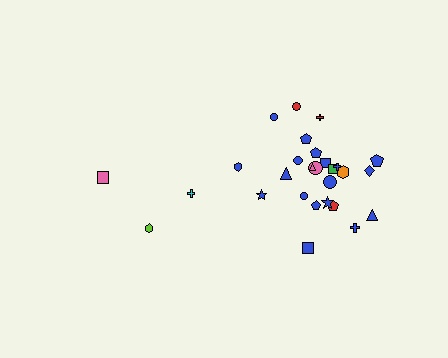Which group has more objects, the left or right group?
The right group.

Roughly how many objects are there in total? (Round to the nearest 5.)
Roughly 30 objects in total.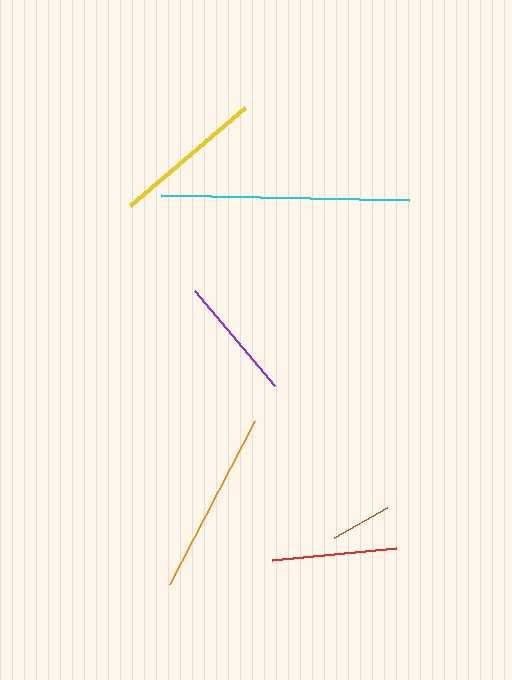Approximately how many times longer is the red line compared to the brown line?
The red line is approximately 2.0 times the length of the brown line.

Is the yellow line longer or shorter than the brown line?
The yellow line is longer than the brown line.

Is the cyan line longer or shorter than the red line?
The cyan line is longer than the red line.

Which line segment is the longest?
The cyan line is the longest at approximately 248 pixels.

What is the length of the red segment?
The red segment is approximately 124 pixels long.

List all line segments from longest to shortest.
From longest to shortest: cyan, orange, yellow, red, purple, brown.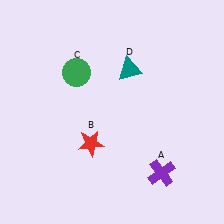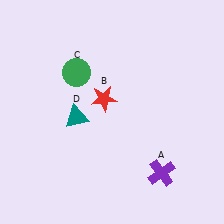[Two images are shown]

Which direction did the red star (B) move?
The red star (B) moved up.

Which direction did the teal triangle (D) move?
The teal triangle (D) moved left.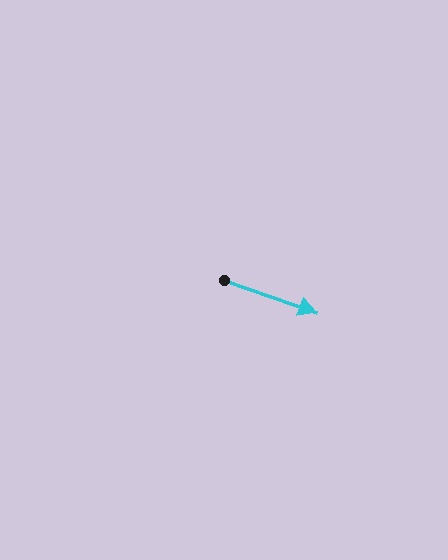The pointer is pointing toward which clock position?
Roughly 4 o'clock.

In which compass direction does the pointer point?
East.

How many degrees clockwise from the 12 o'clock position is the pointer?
Approximately 109 degrees.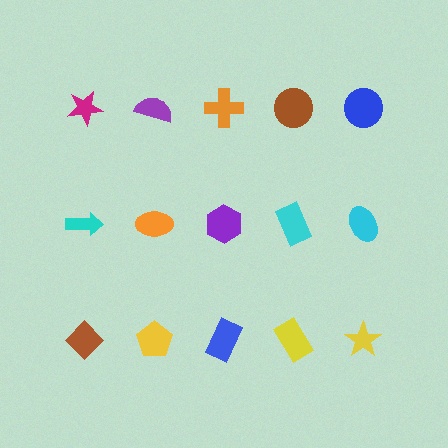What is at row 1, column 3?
An orange cross.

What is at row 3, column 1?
A brown diamond.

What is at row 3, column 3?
A blue rectangle.